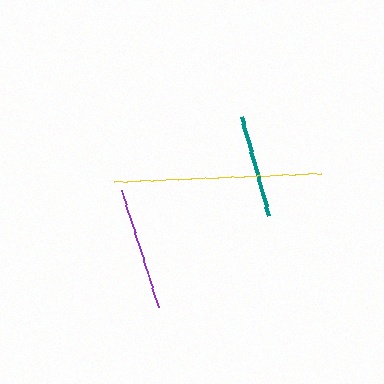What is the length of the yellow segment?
The yellow segment is approximately 206 pixels long.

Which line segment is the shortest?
The teal line is the shortest at approximately 102 pixels.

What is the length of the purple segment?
The purple segment is approximately 122 pixels long.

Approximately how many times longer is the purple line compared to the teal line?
The purple line is approximately 1.2 times the length of the teal line.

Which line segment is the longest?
The yellow line is the longest at approximately 206 pixels.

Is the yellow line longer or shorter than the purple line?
The yellow line is longer than the purple line.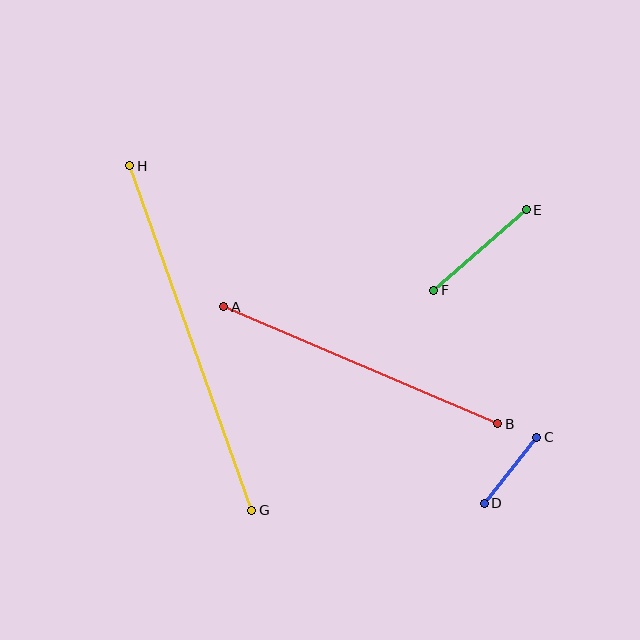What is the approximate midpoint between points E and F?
The midpoint is at approximately (480, 250) pixels.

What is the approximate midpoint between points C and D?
The midpoint is at approximately (510, 470) pixels.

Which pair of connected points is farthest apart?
Points G and H are farthest apart.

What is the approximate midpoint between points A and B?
The midpoint is at approximately (361, 365) pixels.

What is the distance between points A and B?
The distance is approximately 298 pixels.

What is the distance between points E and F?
The distance is approximately 123 pixels.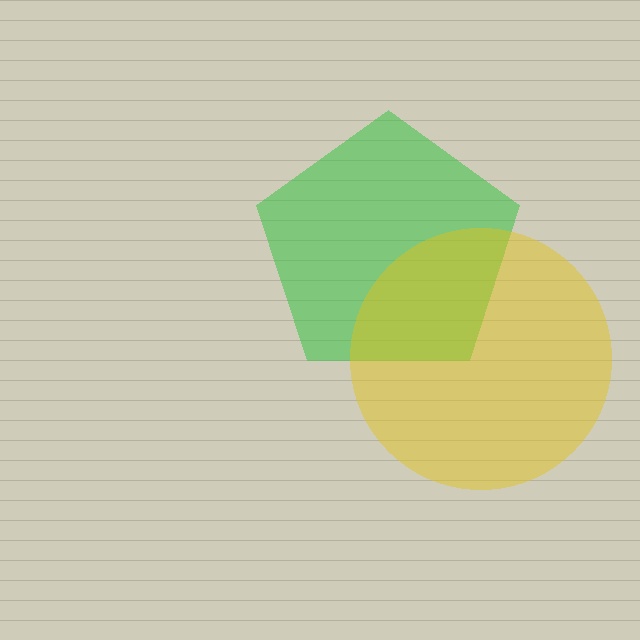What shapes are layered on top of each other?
The layered shapes are: a green pentagon, a yellow circle.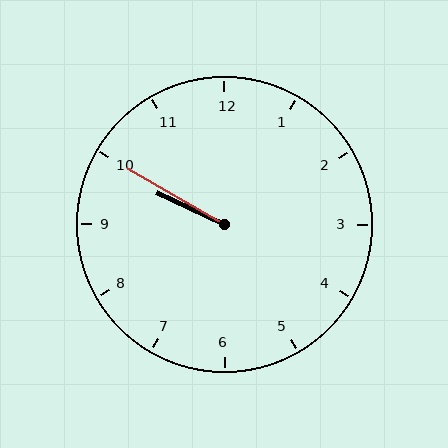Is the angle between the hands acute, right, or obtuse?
It is acute.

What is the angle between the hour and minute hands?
Approximately 5 degrees.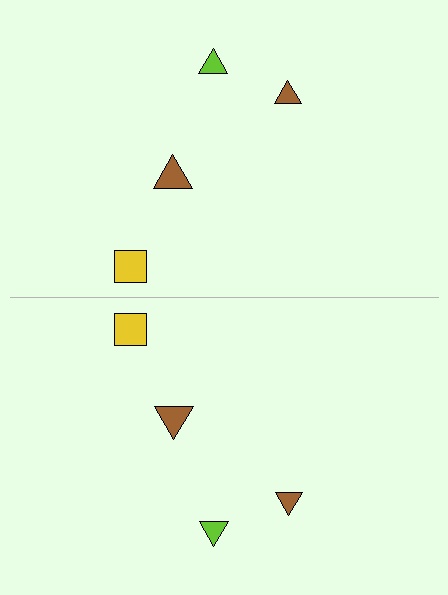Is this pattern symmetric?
Yes, this pattern has bilateral (reflection) symmetry.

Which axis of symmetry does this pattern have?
The pattern has a horizontal axis of symmetry running through the center of the image.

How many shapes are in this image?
There are 8 shapes in this image.